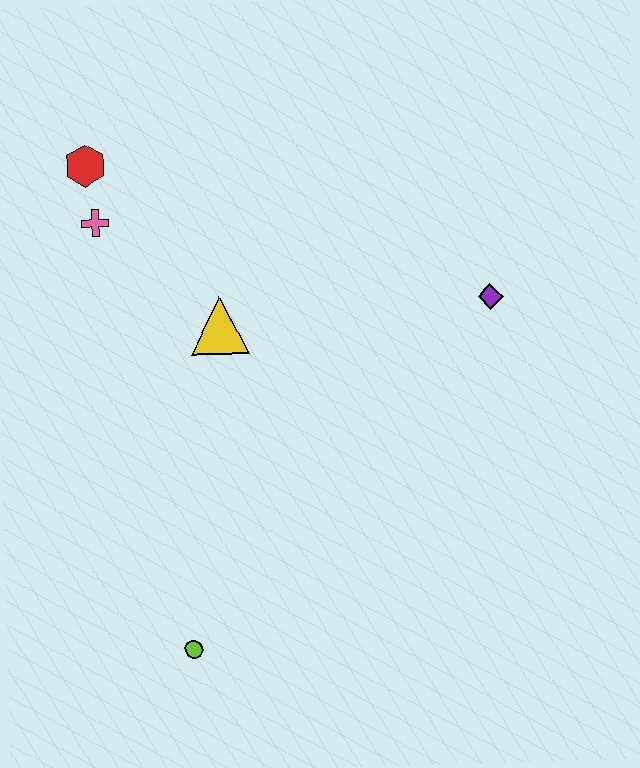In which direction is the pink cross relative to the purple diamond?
The pink cross is to the left of the purple diamond.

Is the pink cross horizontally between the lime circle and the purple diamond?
No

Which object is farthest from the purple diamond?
The lime circle is farthest from the purple diamond.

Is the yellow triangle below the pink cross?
Yes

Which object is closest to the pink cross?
The red hexagon is closest to the pink cross.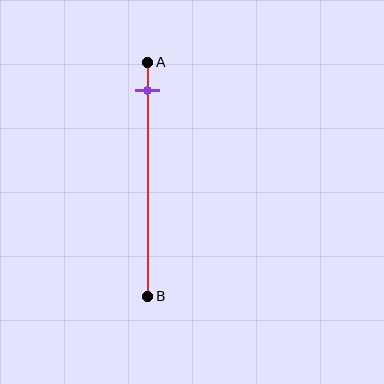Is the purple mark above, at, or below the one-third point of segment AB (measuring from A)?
The purple mark is above the one-third point of segment AB.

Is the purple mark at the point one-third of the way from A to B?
No, the mark is at about 10% from A, not at the 33% one-third point.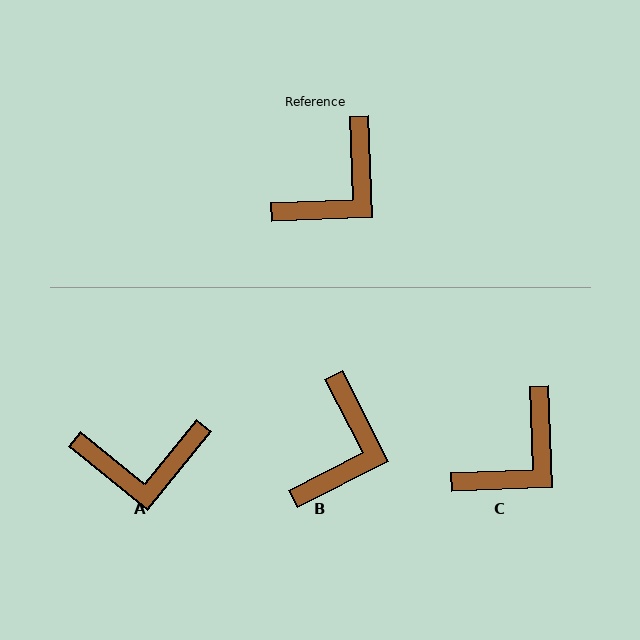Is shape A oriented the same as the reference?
No, it is off by about 41 degrees.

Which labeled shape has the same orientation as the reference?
C.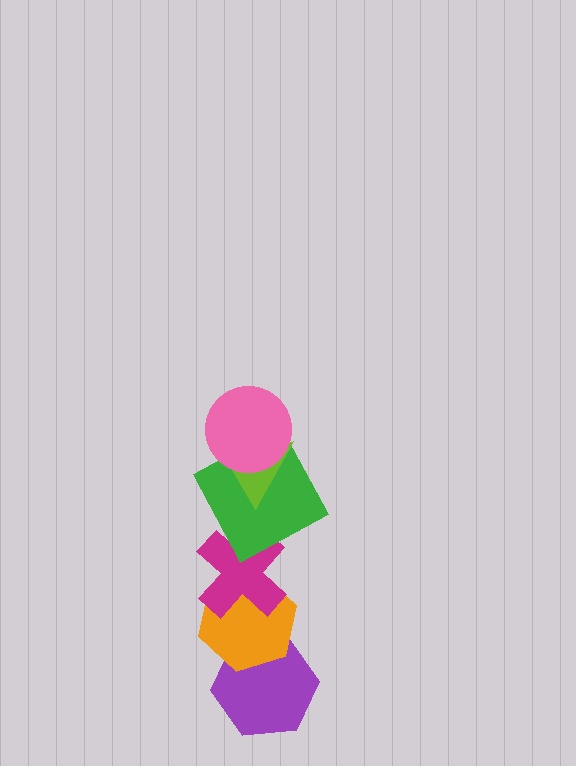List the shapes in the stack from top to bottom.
From top to bottom: the pink circle, the lime triangle, the green square, the magenta cross, the orange hexagon, the purple hexagon.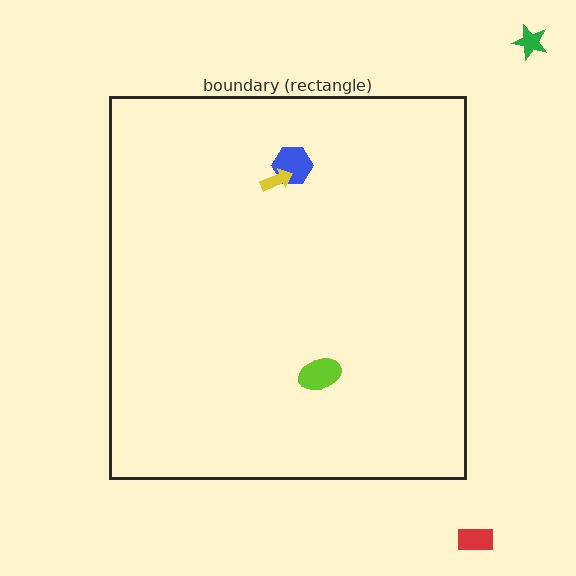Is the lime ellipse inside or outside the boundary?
Inside.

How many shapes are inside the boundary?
3 inside, 2 outside.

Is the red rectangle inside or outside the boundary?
Outside.